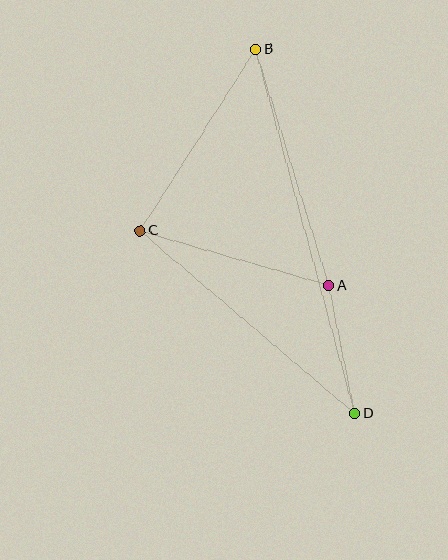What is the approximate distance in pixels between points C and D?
The distance between C and D is approximately 282 pixels.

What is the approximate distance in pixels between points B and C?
The distance between B and C is approximately 215 pixels.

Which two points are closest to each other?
Points A and D are closest to each other.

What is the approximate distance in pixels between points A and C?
The distance between A and C is approximately 197 pixels.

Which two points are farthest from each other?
Points B and D are farthest from each other.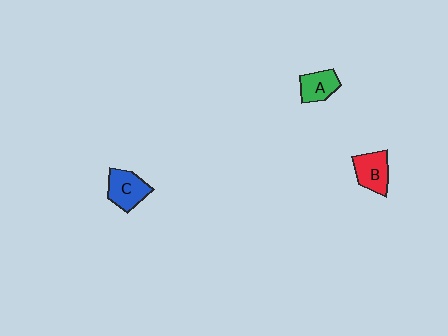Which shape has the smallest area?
Shape A (green).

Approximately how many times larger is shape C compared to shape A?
Approximately 1.3 times.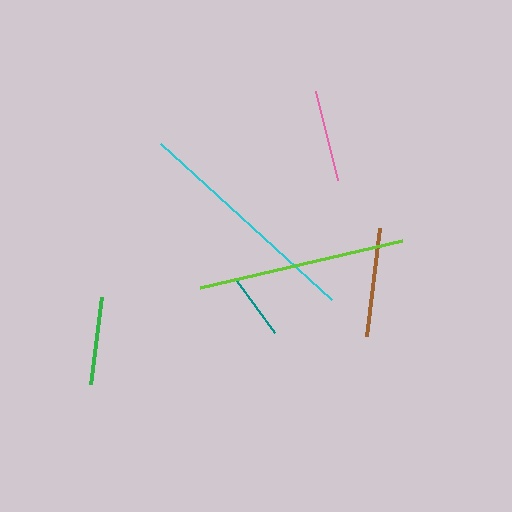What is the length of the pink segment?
The pink segment is approximately 91 pixels long.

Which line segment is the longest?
The cyan line is the longest at approximately 231 pixels.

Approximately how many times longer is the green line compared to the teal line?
The green line is approximately 1.4 times the length of the teal line.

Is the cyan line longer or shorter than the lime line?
The cyan line is longer than the lime line.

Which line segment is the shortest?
The teal line is the shortest at approximately 64 pixels.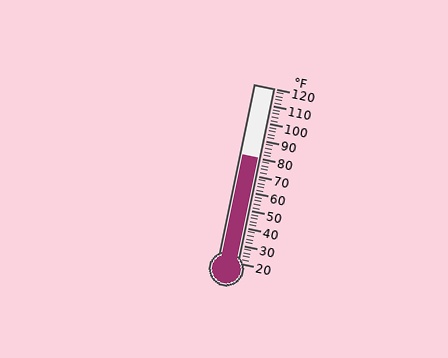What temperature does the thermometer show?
The thermometer shows approximately 80°F.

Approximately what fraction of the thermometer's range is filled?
The thermometer is filled to approximately 60% of its range.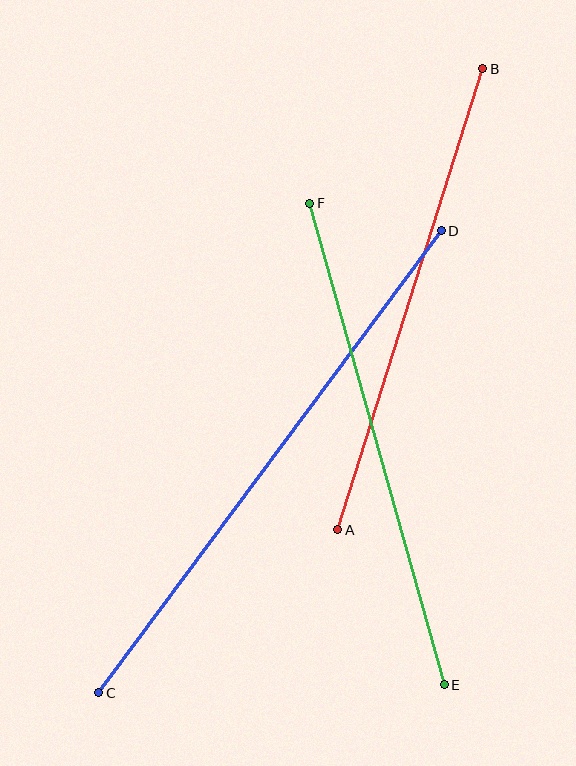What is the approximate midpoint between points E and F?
The midpoint is at approximately (377, 444) pixels.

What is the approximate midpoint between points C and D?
The midpoint is at approximately (270, 462) pixels.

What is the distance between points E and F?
The distance is approximately 500 pixels.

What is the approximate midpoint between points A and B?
The midpoint is at approximately (410, 299) pixels.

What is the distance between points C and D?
The distance is approximately 575 pixels.